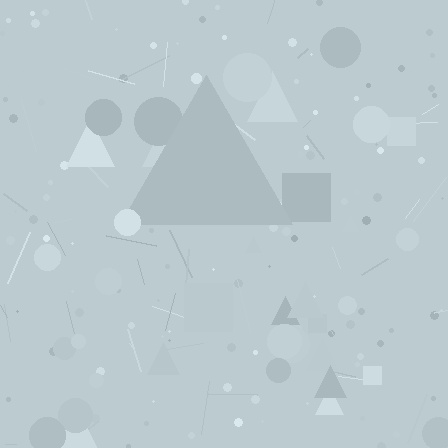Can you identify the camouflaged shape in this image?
The camouflaged shape is a triangle.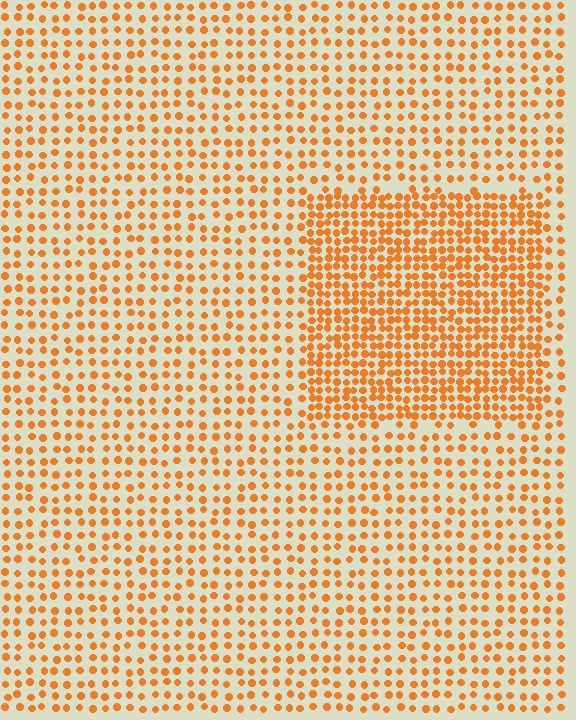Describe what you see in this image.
The image contains small orange elements arranged at two different densities. A rectangle-shaped region is visible where the elements are more densely packed than the surrounding area.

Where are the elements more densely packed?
The elements are more densely packed inside the rectangle boundary.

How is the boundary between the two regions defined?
The boundary is defined by a change in element density (approximately 2.0x ratio). All elements are the same color, size, and shape.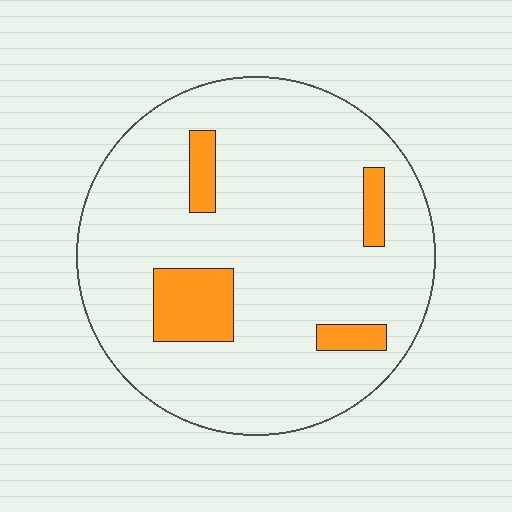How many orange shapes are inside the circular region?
4.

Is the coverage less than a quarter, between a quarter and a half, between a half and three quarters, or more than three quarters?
Less than a quarter.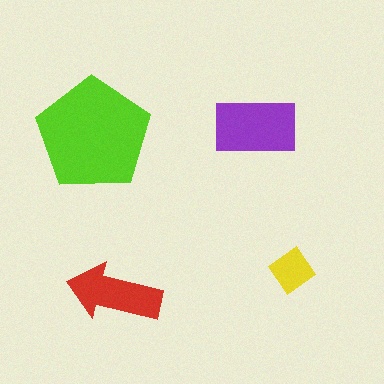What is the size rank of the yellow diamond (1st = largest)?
4th.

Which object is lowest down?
The red arrow is bottommost.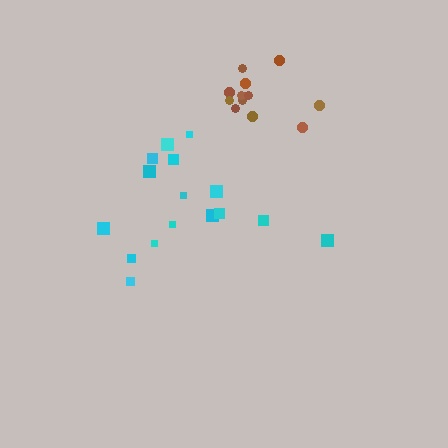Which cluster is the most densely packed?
Brown.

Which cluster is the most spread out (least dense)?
Cyan.